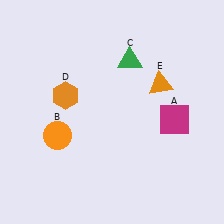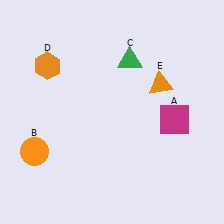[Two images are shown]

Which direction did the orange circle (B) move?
The orange circle (B) moved left.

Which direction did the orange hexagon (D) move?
The orange hexagon (D) moved up.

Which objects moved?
The objects that moved are: the orange circle (B), the orange hexagon (D).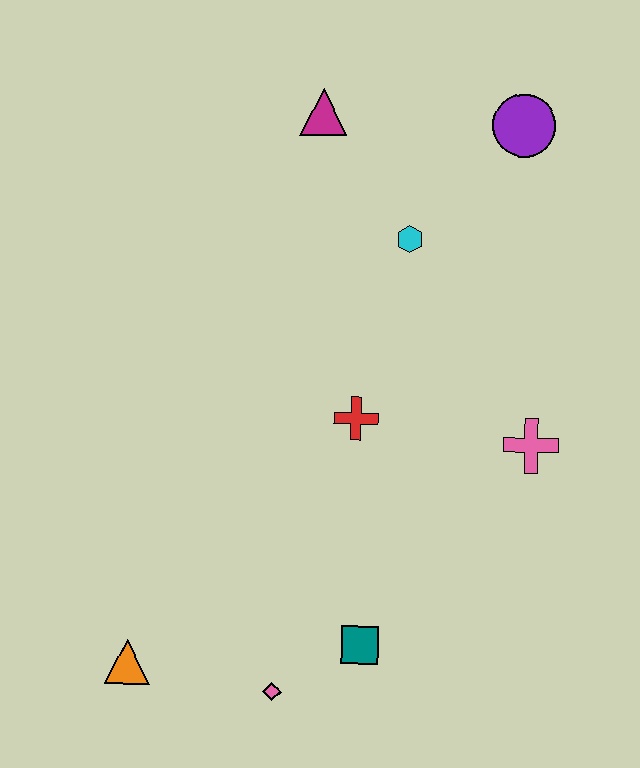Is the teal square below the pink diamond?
No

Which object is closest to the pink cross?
The red cross is closest to the pink cross.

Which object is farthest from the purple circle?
The orange triangle is farthest from the purple circle.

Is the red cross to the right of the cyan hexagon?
No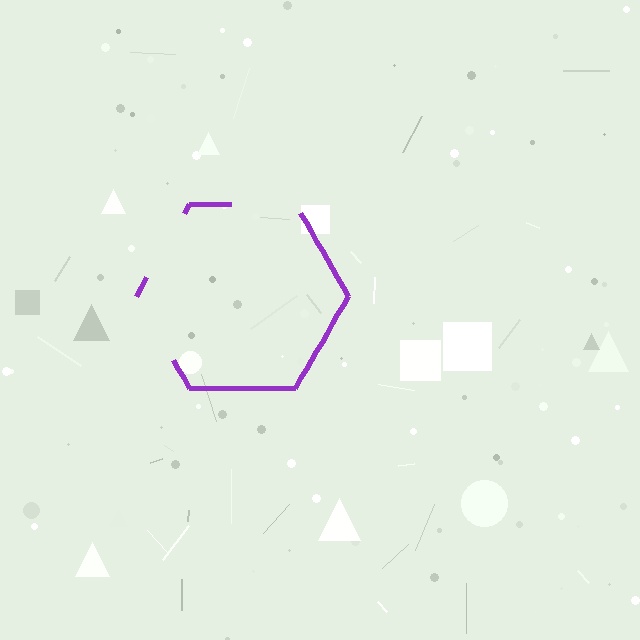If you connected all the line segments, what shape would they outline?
They would outline a hexagon.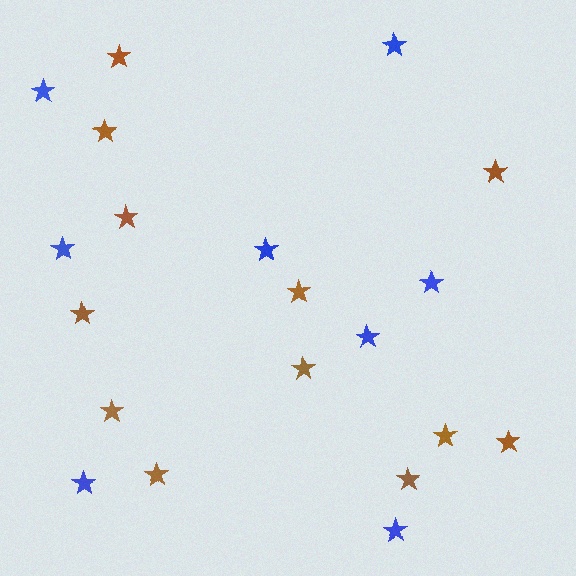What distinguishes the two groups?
There are 2 groups: one group of blue stars (8) and one group of brown stars (12).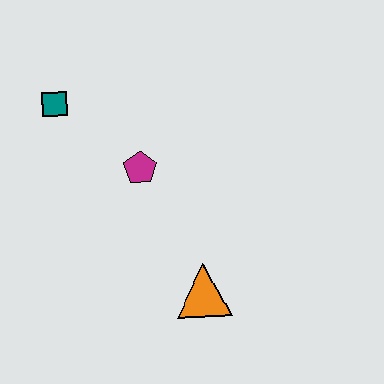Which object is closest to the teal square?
The magenta pentagon is closest to the teal square.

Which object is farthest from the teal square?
The orange triangle is farthest from the teal square.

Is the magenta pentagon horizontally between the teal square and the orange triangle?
Yes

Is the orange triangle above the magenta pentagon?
No